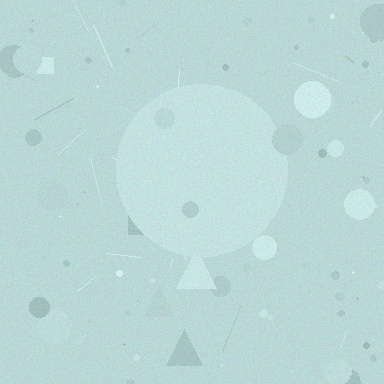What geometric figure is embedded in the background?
A circle is embedded in the background.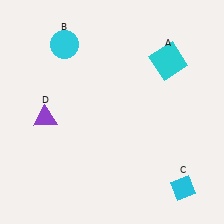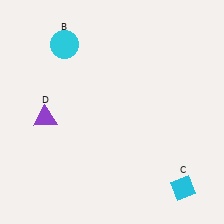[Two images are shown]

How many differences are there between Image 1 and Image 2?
There is 1 difference between the two images.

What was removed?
The cyan square (A) was removed in Image 2.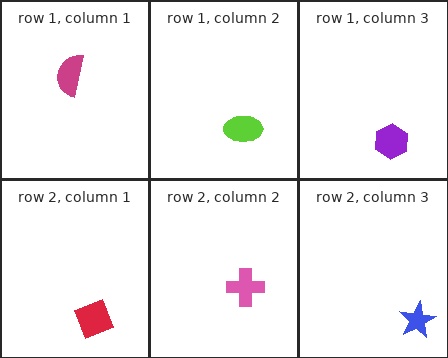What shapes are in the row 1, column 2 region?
The lime ellipse.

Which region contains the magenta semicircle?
The row 1, column 1 region.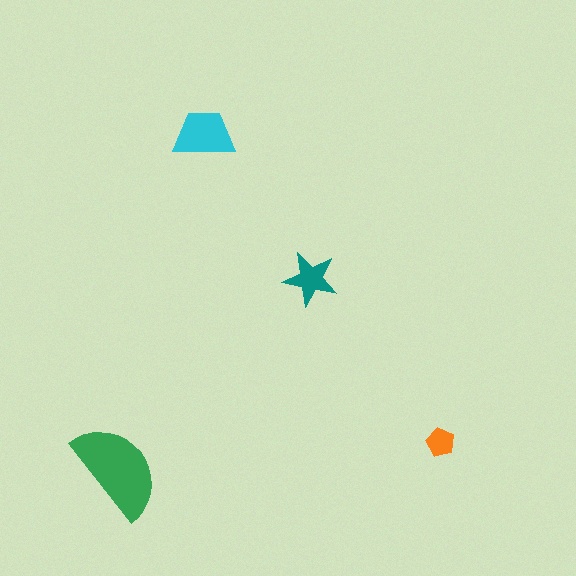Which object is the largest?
The green semicircle.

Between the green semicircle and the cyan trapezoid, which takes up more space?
The green semicircle.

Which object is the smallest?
The orange pentagon.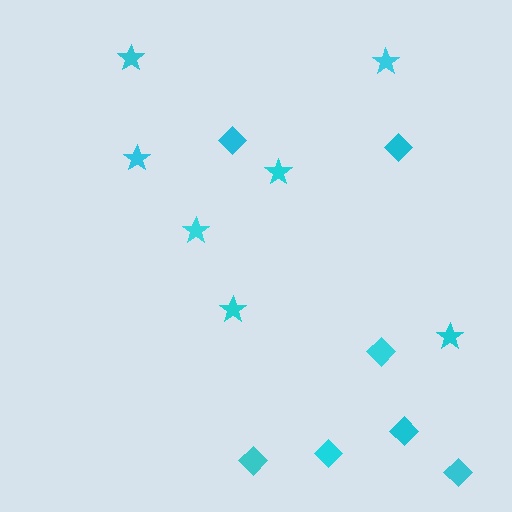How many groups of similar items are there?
There are 2 groups: one group of diamonds (7) and one group of stars (7).